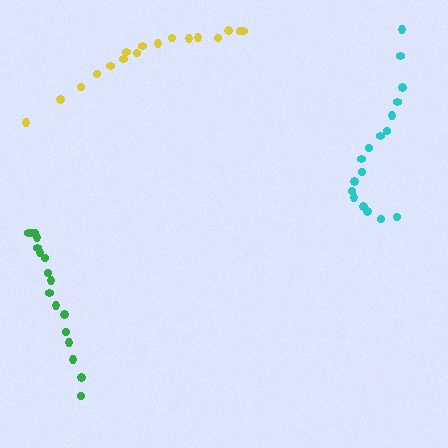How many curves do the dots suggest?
There are 3 distinct paths.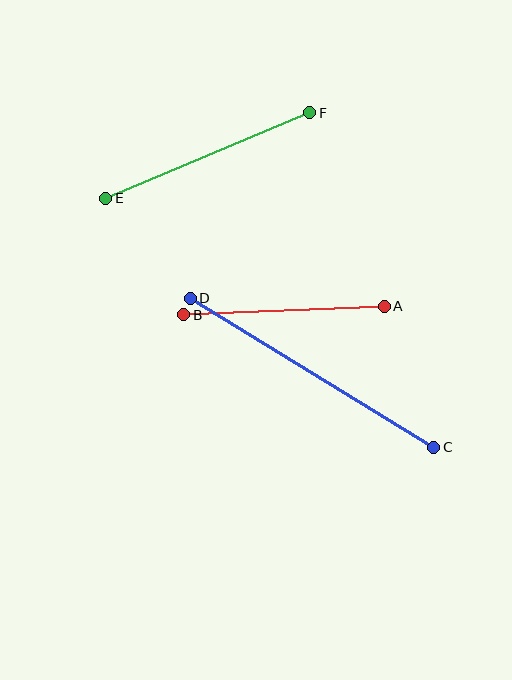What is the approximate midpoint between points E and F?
The midpoint is at approximately (208, 155) pixels.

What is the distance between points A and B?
The distance is approximately 201 pixels.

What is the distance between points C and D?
The distance is approximately 285 pixels.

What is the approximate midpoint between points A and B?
The midpoint is at approximately (284, 311) pixels.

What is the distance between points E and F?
The distance is approximately 221 pixels.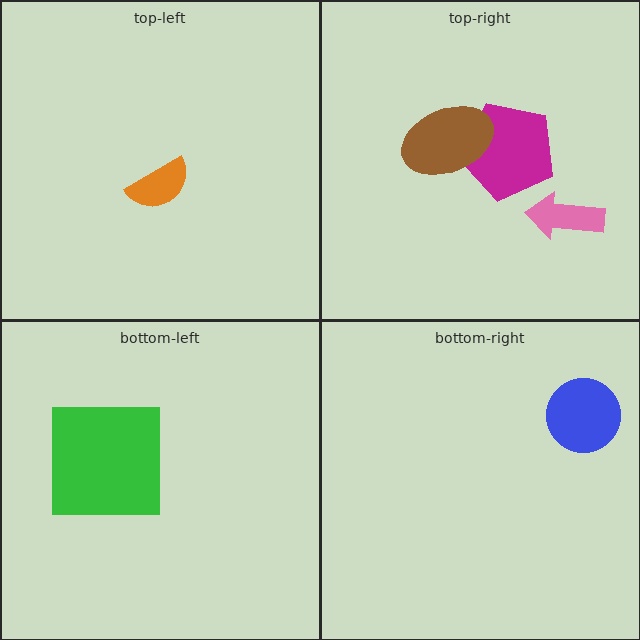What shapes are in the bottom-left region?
The green square.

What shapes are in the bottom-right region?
The blue circle.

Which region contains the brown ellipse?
The top-right region.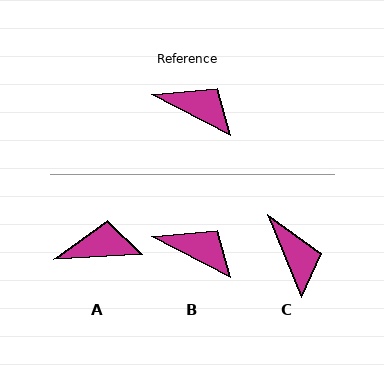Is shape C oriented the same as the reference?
No, it is off by about 40 degrees.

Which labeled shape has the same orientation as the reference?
B.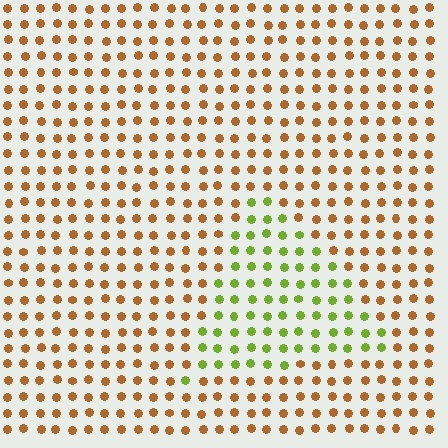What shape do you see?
I see a triangle.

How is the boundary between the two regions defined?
The boundary is defined purely by a slight shift in hue (about 61 degrees). Spacing, size, and orientation are identical on both sides.